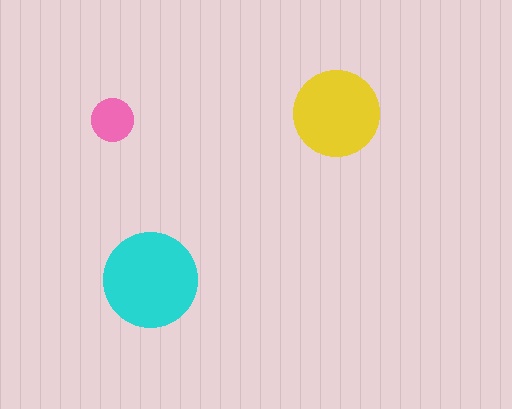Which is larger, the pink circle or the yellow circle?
The yellow one.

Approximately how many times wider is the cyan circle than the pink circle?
About 2 times wider.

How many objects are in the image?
There are 3 objects in the image.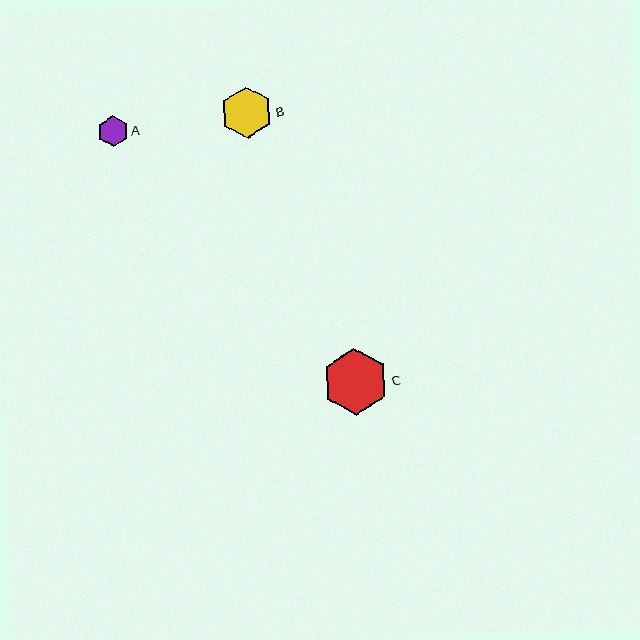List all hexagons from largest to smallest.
From largest to smallest: C, B, A.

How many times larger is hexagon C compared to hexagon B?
Hexagon C is approximately 1.3 times the size of hexagon B.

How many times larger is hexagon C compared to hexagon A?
Hexagon C is approximately 2.2 times the size of hexagon A.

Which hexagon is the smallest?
Hexagon A is the smallest with a size of approximately 30 pixels.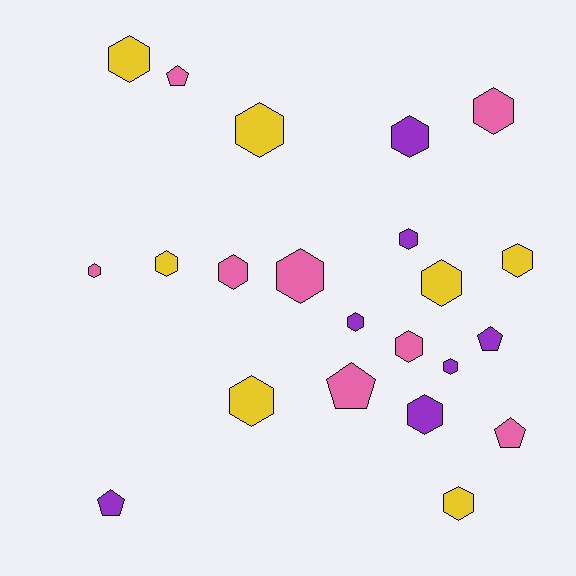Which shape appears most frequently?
Hexagon, with 17 objects.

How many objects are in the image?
There are 22 objects.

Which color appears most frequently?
Pink, with 8 objects.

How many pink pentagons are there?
There are 3 pink pentagons.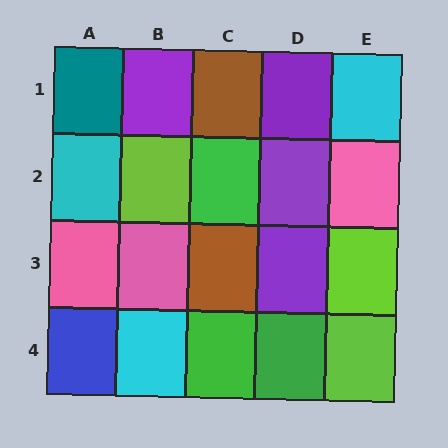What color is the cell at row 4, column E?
Lime.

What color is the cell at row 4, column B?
Cyan.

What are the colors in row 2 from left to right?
Cyan, lime, green, purple, pink.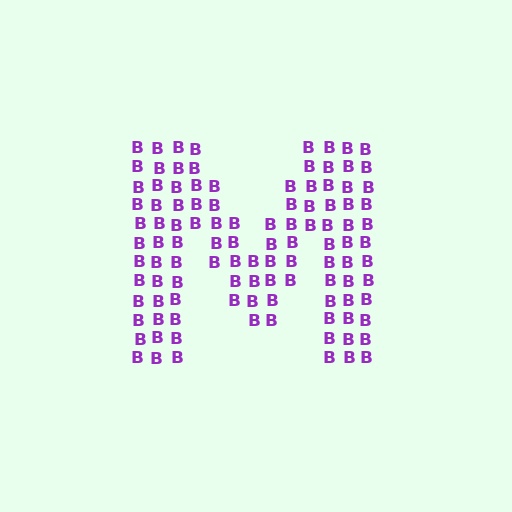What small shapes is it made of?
It is made of small letter B's.